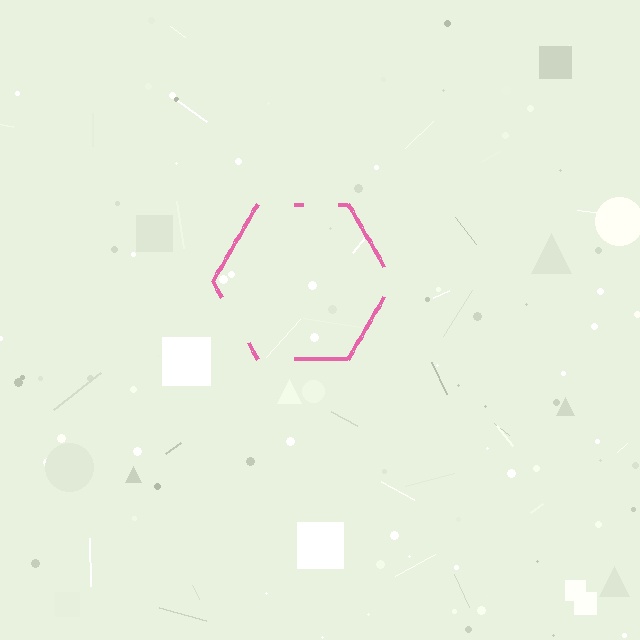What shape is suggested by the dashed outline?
The dashed outline suggests a hexagon.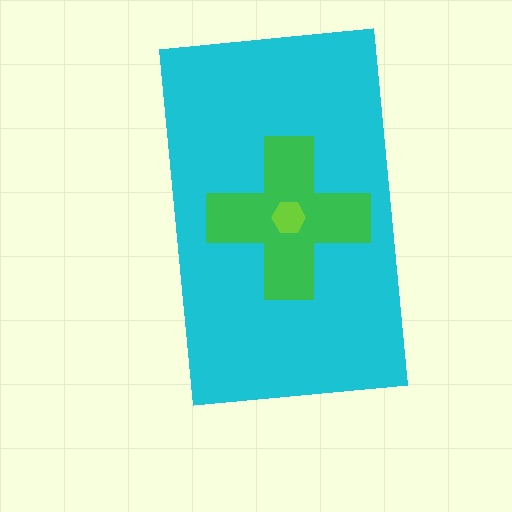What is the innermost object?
The lime hexagon.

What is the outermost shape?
The cyan rectangle.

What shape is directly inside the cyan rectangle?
The green cross.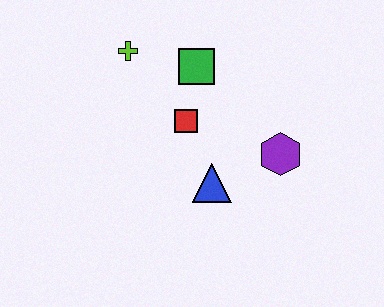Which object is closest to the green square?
The red square is closest to the green square.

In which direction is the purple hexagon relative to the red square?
The purple hexagon is to the right of the red square.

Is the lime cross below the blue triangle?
No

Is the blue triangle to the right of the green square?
Yes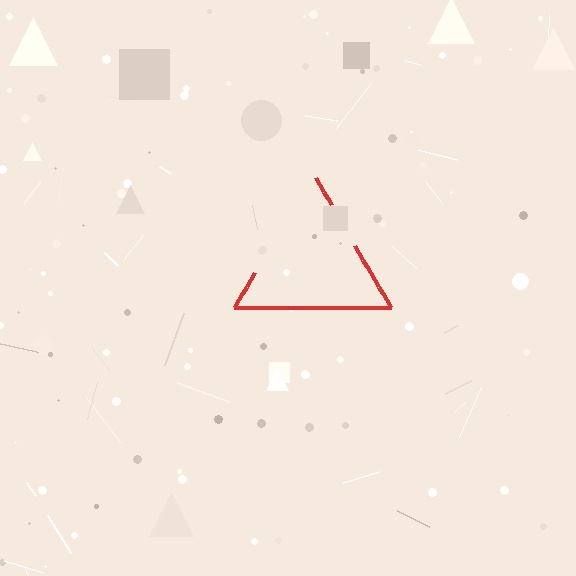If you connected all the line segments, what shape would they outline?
They would outline a triangle.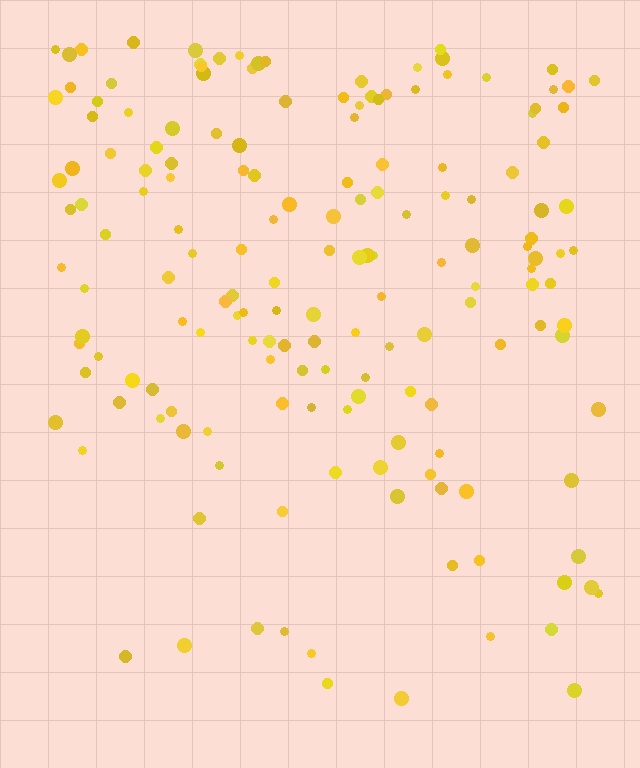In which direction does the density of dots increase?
From bottom to top, with the top side densest.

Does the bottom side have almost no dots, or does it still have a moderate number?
Still a moderate number, just noticeably fewer than the top.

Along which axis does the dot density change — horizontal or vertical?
Vertical.